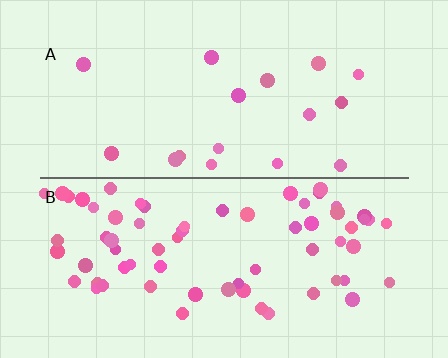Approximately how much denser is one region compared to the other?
Approximately 3.9× — region B over region A.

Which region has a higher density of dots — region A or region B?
B (the bottom).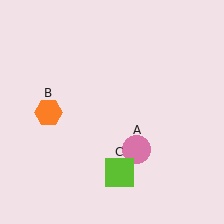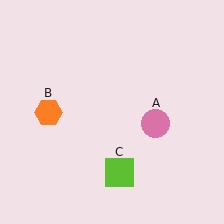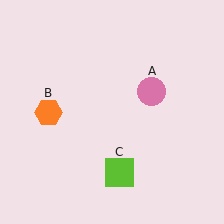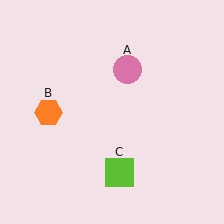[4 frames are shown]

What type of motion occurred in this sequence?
The pink circle (object A) rotated counterclockwise around the center of the scene.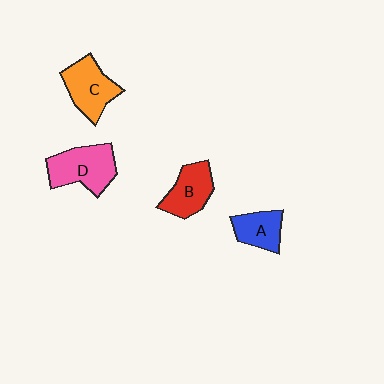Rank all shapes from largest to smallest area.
From largest to smallest: D (pink), C (orange), B (red), A (blue).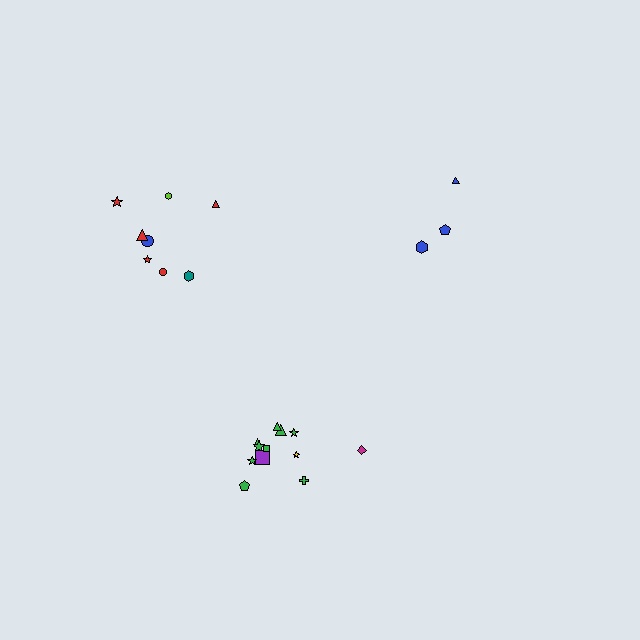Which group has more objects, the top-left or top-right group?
The top-left group.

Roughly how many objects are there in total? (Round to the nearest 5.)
Roughly 25 objects in total.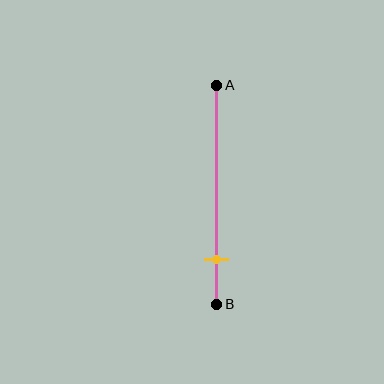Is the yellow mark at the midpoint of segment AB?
No, the mark is at about 80% from A, not at the 50% midpoint.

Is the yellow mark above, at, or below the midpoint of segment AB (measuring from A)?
The yellow mark is below the midpoint of segment AB.